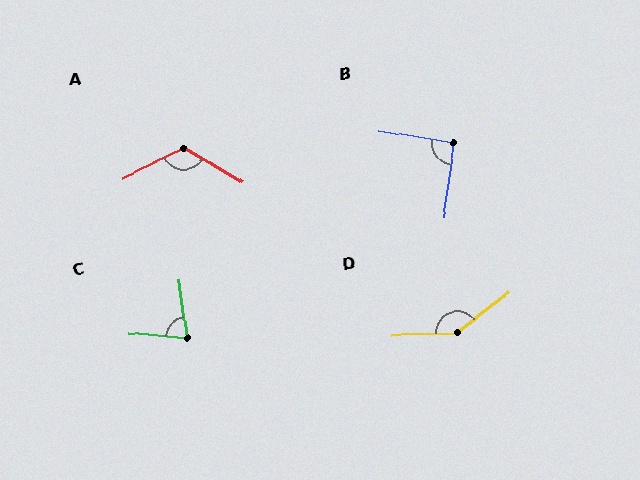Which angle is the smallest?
C, at approximately 77 degrees.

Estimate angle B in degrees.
Approximately 90 degrees.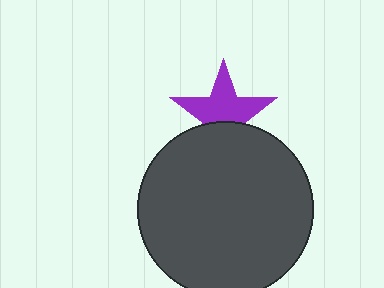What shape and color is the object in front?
The object in front is a dark gray circle.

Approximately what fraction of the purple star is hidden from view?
Roughly 37% of the purple star is hidden behind the dark gray circle.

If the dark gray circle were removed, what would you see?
You would see the complete purple star.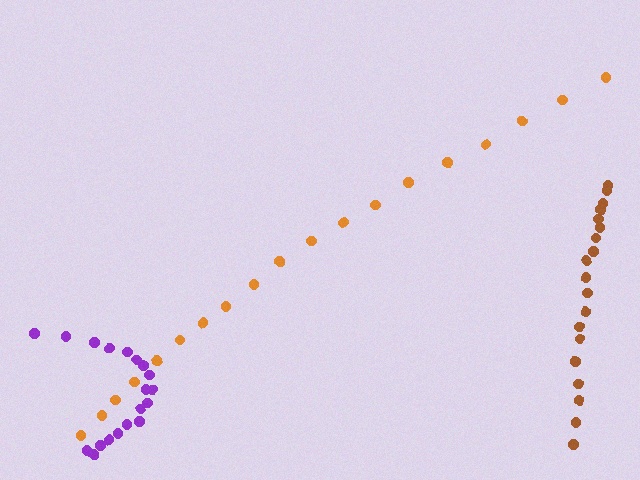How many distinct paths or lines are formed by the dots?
There are 3 distinct paths.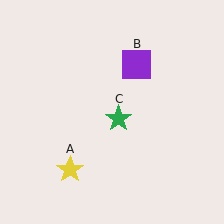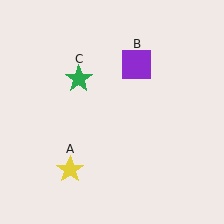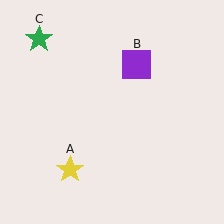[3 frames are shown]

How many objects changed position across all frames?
1 object changed position: green star (object C).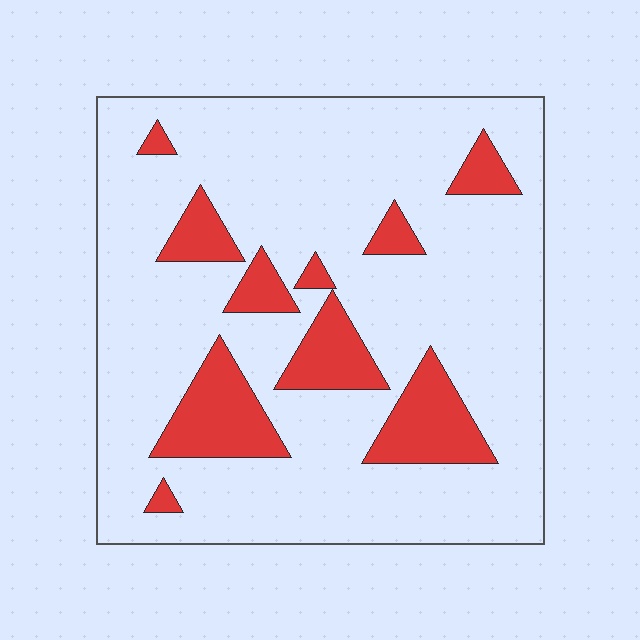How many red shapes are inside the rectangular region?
10.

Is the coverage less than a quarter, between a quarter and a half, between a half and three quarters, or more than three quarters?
Less than a quarter.